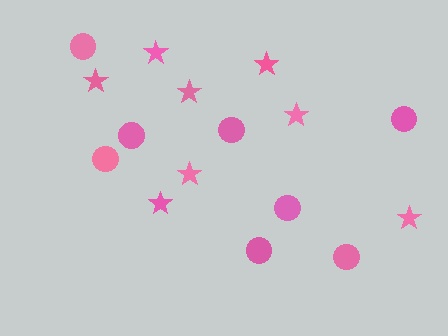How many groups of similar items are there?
There are 2 groups: one group of circles (8) and one group of stars (8).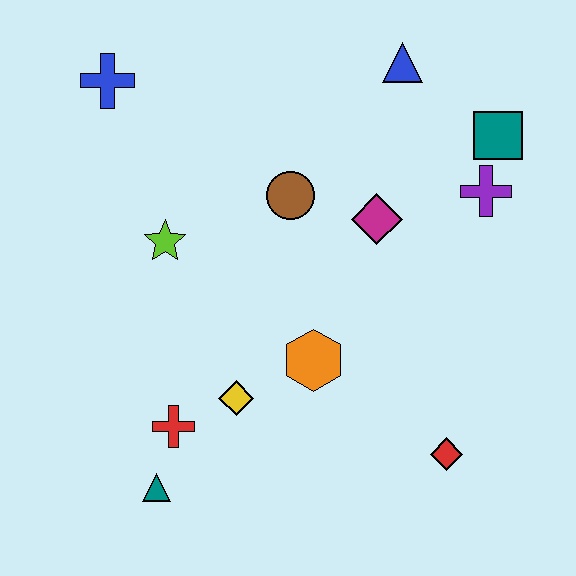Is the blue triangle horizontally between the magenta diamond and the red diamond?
Yes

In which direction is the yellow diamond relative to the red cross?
The yellow diamond is to the right of the red cross.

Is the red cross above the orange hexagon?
No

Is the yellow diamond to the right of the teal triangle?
Yes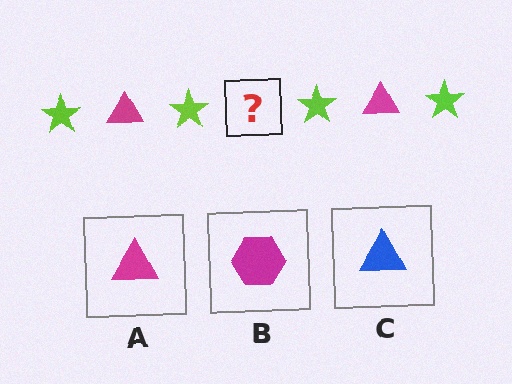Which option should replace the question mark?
Option A.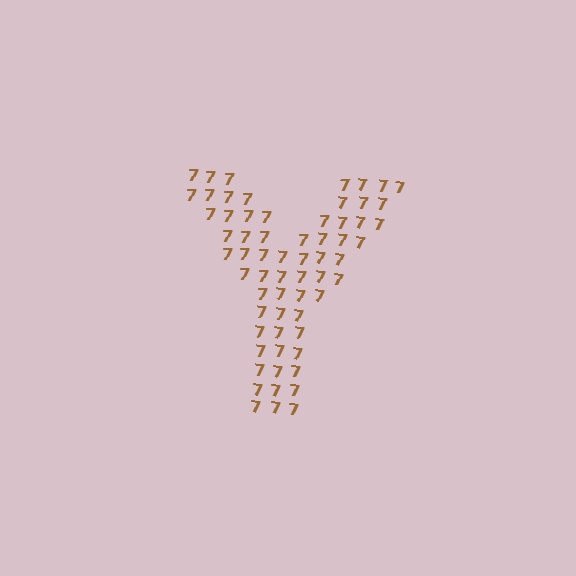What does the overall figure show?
The overall figure shows the letter Y.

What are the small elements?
The small elements are digit 7's.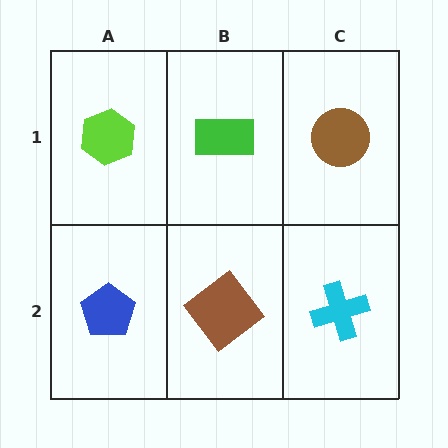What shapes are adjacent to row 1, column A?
A blue pentagon (row 2, column A), a green rectangle (row 1, column B).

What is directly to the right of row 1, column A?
A green rectangle.